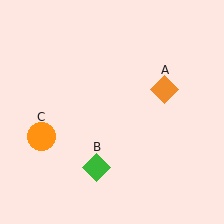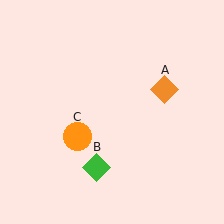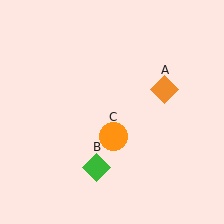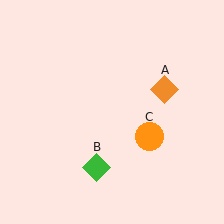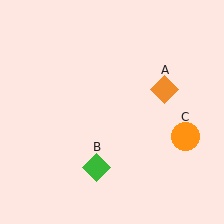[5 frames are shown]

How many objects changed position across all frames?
1 object changed position: orange circle (object C).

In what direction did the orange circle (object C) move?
The orange circle (object C) moved right.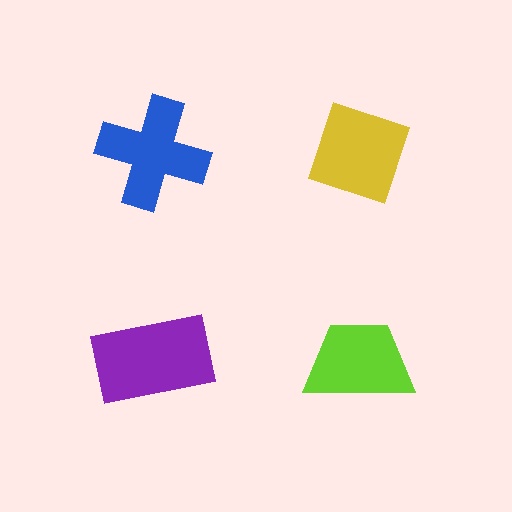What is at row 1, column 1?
A blue cross.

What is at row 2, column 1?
A purple rectangle.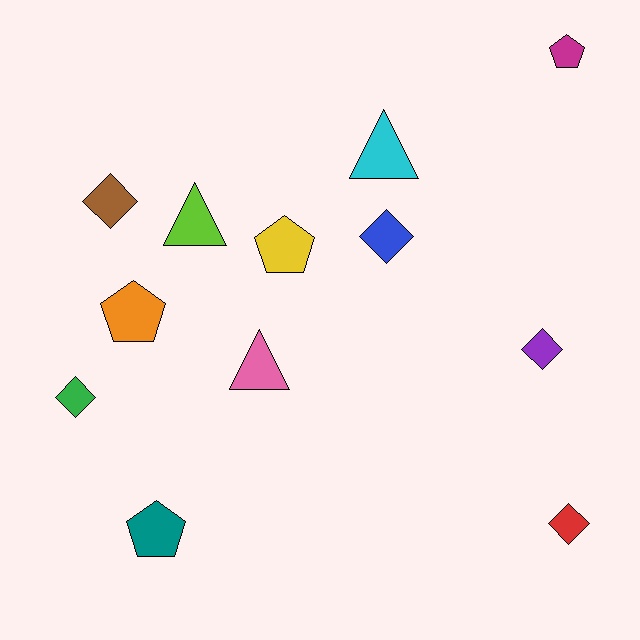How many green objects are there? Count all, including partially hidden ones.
There is 1 green object.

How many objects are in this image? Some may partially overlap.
There are 12 objects.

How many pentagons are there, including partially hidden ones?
There are 4 pentagons.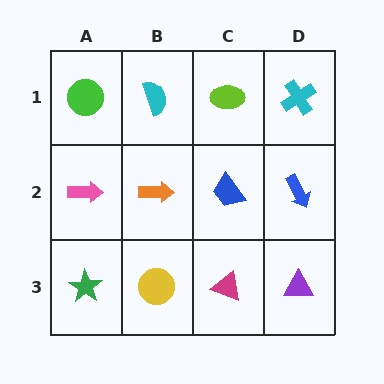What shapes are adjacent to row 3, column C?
A blue trapezoid (row 2, column C), a yellow circle (row 3, column B), a purple triangle (row 3, column D).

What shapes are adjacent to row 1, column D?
A blue arrow (row 2, column D), a lime ellipse (row 1, column C).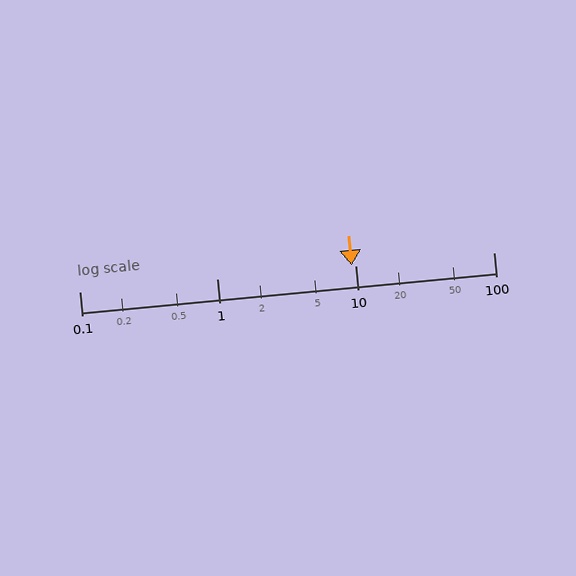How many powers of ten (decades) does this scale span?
The scale spans 3 decades, from 0.1 to 100.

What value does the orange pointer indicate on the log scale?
The pointer indicates approximately 9.4.